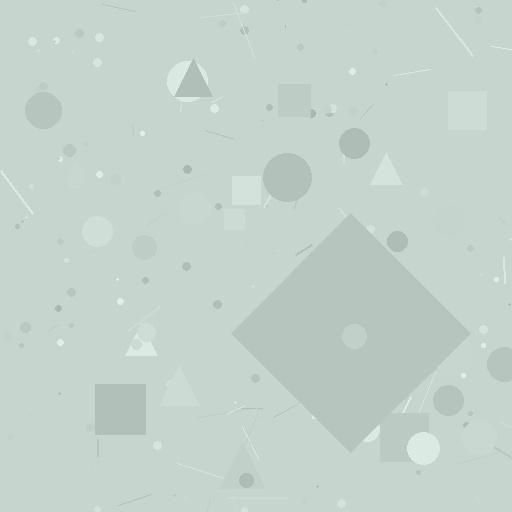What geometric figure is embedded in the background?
A diamond is embedded in the background.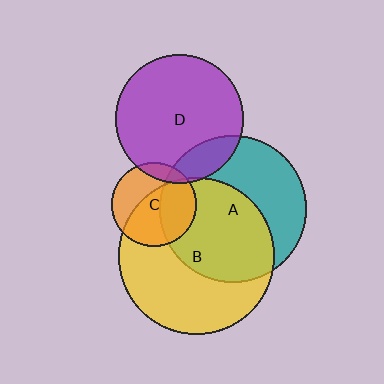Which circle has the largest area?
Circle B (yellow).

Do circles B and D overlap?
Yes.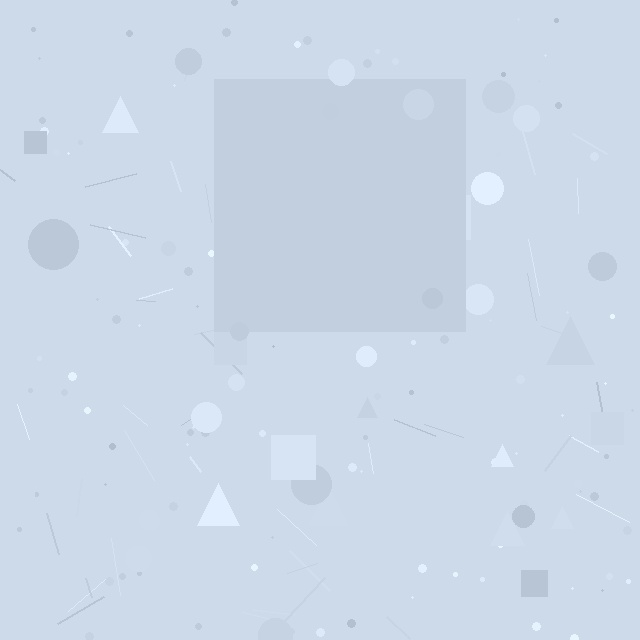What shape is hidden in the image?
A square is hidden in the image.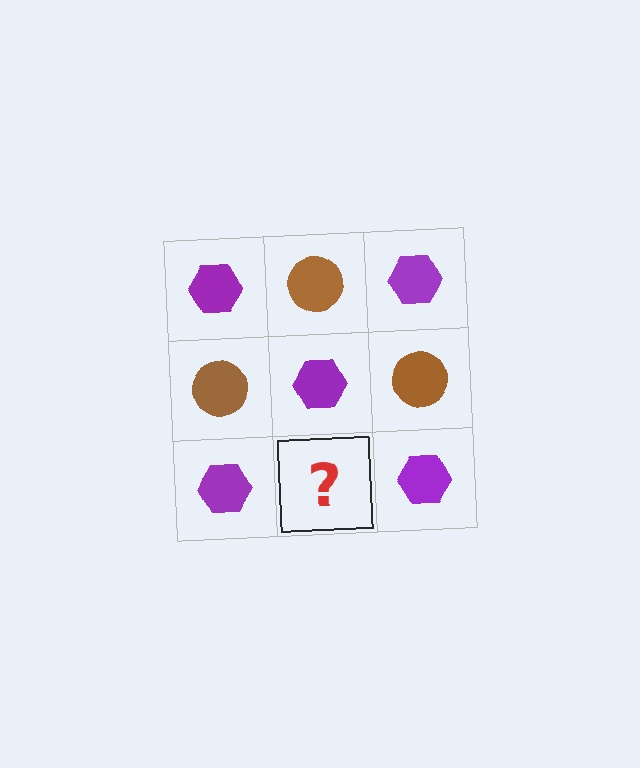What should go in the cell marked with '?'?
The missing cell should contain a brown circle.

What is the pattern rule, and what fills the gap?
The rule is that it alternates purple hexagon and brown circle in a checkerboard pattern. The gap should be filled with a brown circle.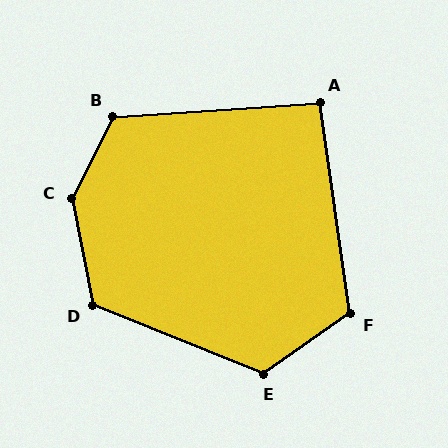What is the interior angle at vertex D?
Approximately 123 degrees (obtuse).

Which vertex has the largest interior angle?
C, at approximately 142 degrees.